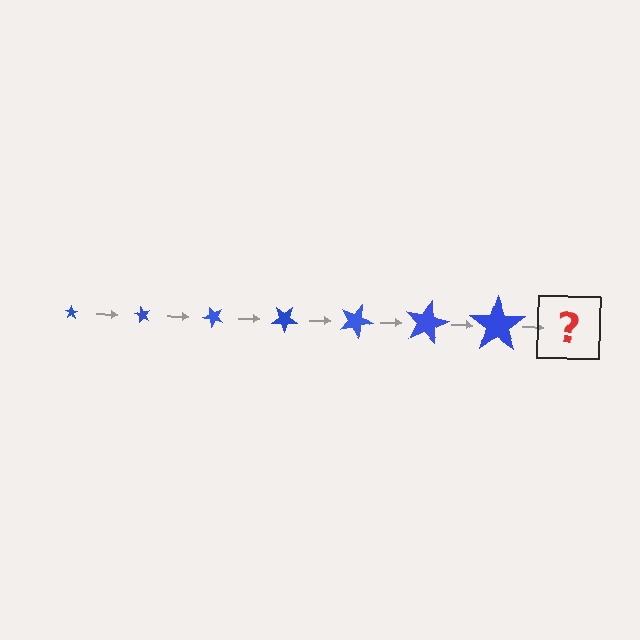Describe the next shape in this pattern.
It should be a star, larger than the previous one and rotated 420 degrees from the start.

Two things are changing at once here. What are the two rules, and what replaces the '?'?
The two rules are that the star grows larger each step and it rotates 60 degrees each step. The '?' should be a star, larger than the previous one and rotated 420 degrees from the start.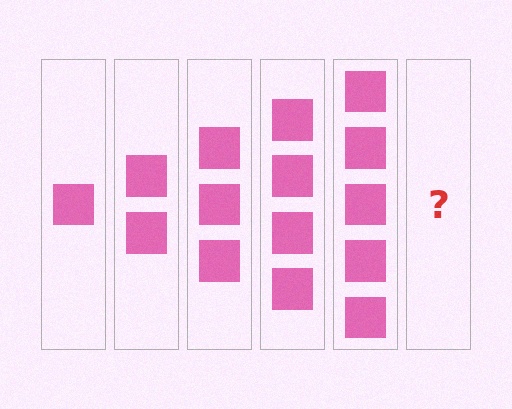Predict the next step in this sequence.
The next step is 6 squares.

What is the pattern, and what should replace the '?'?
The pattern is that each step adds one more square. The '?' should be 6 squares.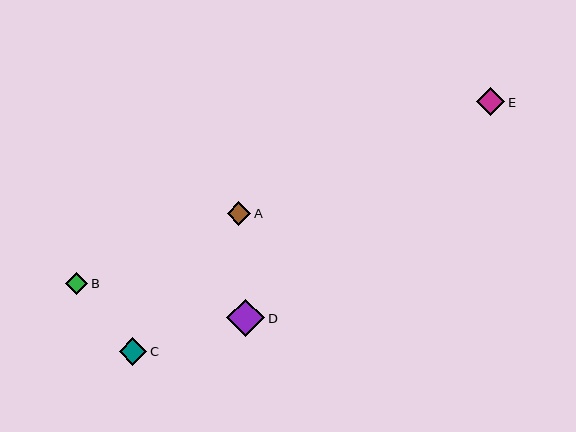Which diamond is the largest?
Diamond D is the largest with a size of approximately 38 pixels.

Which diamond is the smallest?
Diamond B is the smallest with a size of approximately 22 pixels.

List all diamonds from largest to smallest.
From largest to smallest: D, E, C, A, B.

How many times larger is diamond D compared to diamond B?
Diamond D is approximately 1.7 times the size of diamond B.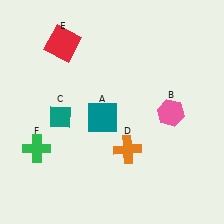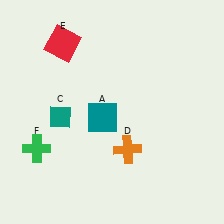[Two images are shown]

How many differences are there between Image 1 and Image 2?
There is 1 difference between the two images.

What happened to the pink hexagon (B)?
The pink hexagon (B) was removed in Image 2. It was in the bottom-right area of Image 1.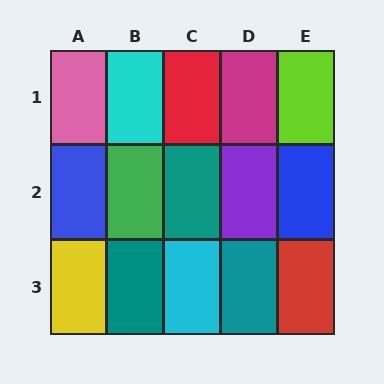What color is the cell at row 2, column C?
Teal.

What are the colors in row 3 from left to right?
Yellow, teal, cyan, teal, red.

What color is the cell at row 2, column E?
Blue.